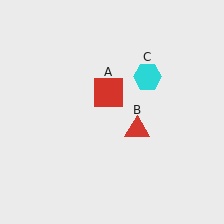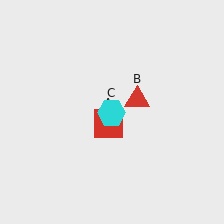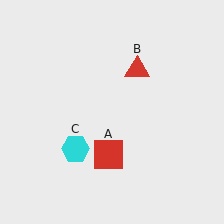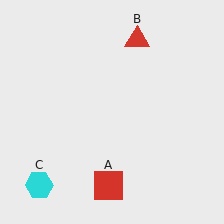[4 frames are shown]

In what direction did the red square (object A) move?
The red square (object A) moved down.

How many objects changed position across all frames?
3 objects changed position: red square (object A), red triangle (object B), cyan hexagon (object C).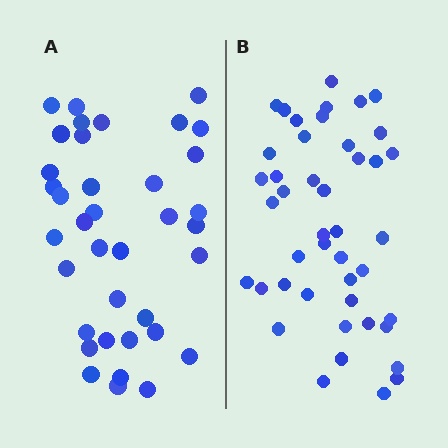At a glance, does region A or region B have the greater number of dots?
Region B (the right region) has more dots.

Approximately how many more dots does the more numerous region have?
Region B has roughly 8 or so more dots than region A.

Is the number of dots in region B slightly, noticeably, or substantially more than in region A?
Region B has only slightly more — the two regions are fairly close. The ratio is roughly 1.2 to 1.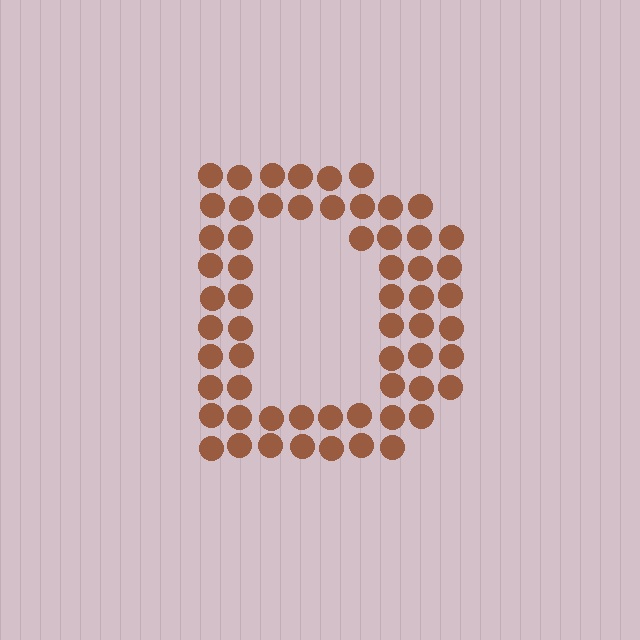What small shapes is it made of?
It is made of small circles.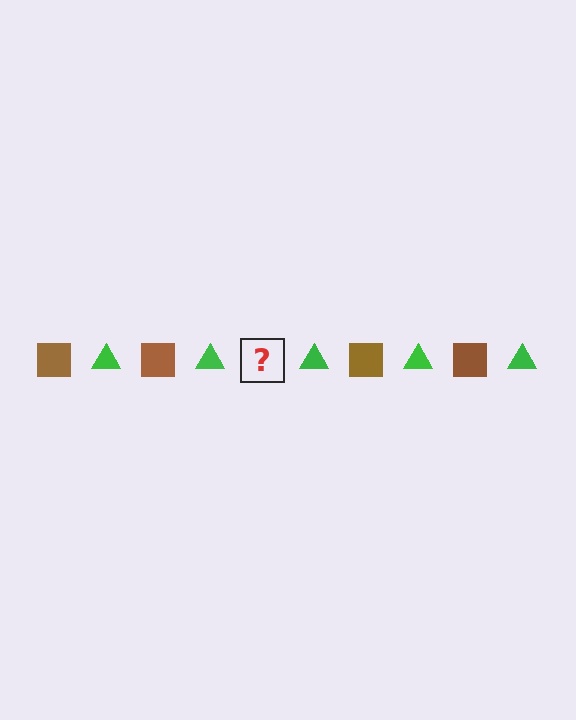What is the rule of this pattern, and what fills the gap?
The rule is that the pattern alternates between brown square and green triangle. The gap should be filled with a brown square.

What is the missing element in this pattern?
The missing element is a brown square.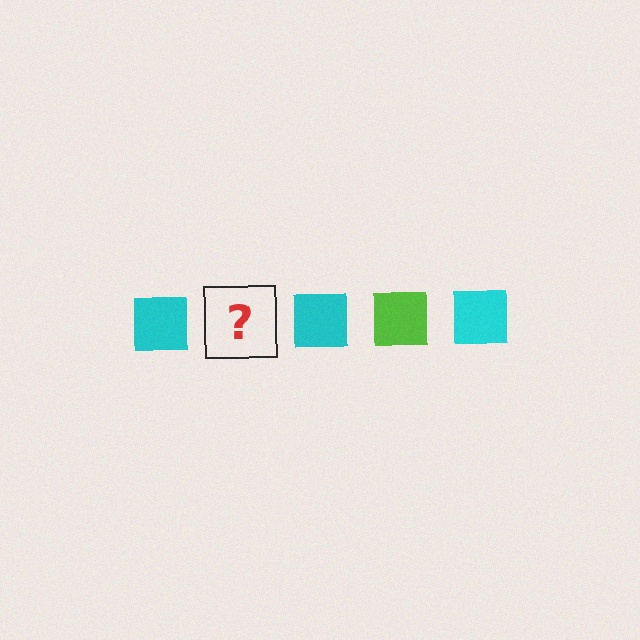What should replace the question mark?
The question mark should be replaced with a lime square.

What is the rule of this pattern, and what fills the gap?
The rule is that the pattern cycles through cyan, lime squares. The gap should be filled with a lime square.